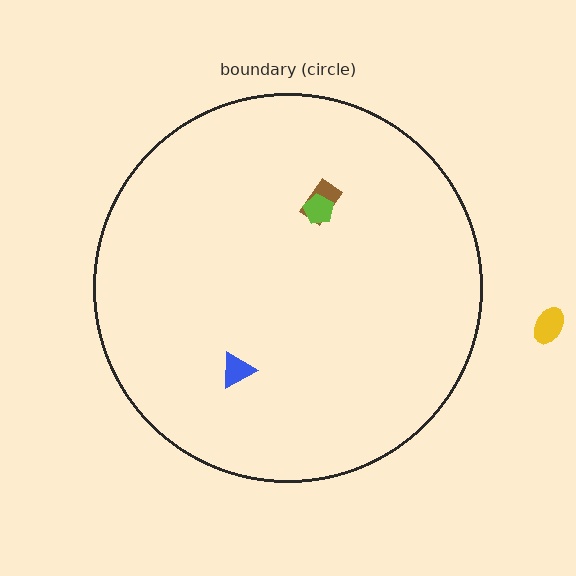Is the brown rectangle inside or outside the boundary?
Inside.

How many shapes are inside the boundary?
3 inside, 1 outside.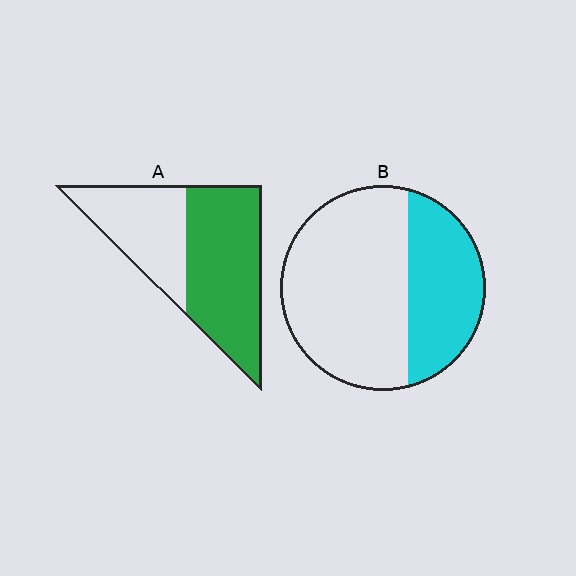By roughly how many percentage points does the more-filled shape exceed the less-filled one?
By roughly 25 percentage points (A over B).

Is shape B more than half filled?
No.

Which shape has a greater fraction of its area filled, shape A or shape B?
Shape A.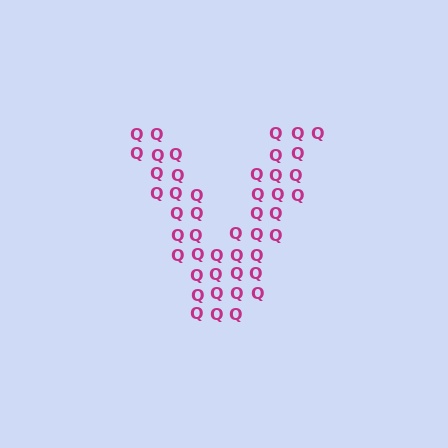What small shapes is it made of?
It is made of small letter Q's.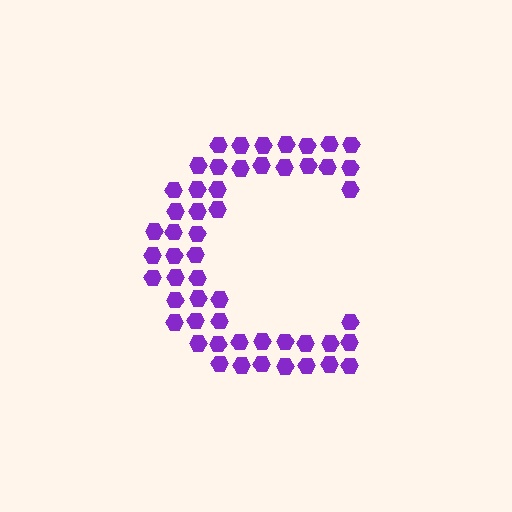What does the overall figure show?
The overall figure shows the letter C.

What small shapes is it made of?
It is made of small hexagons.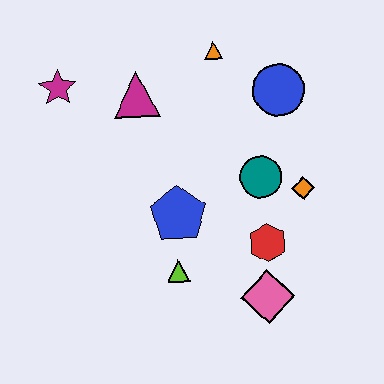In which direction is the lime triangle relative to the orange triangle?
The lime triangle is below the orange triangle.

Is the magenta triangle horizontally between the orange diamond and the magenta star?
Yes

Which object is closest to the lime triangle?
The blue pentagon is closest to the lime triangle.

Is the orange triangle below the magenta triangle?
No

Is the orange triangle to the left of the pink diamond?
Yes